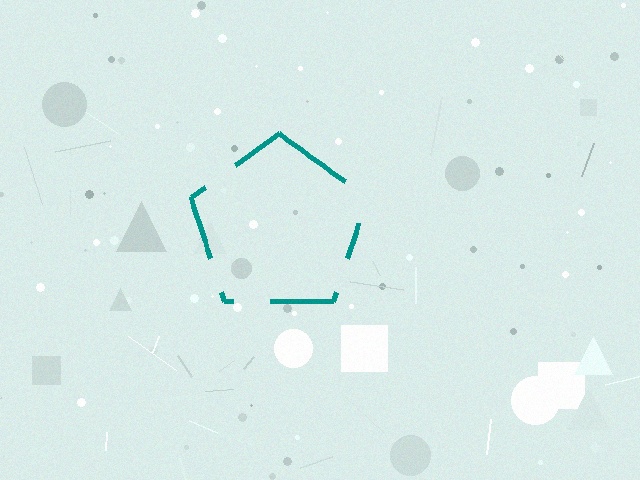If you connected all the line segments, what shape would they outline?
They would outline a pentagon.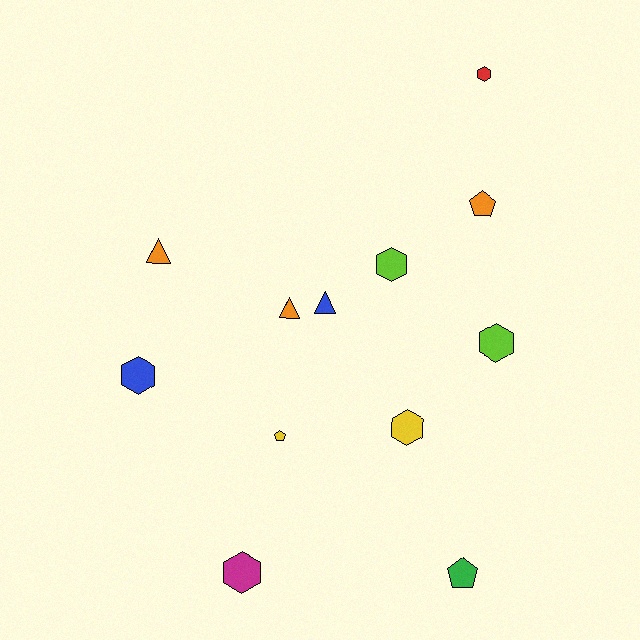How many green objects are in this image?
There is 1 green object.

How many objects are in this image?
There are 12 objects.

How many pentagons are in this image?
There are 3 pentagons.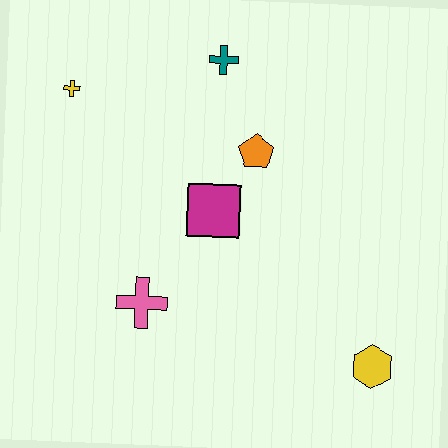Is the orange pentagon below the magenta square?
No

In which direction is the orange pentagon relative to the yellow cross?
The orange pentagon is to the right of the yellow cross.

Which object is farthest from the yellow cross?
The yellow hexagon is farthest from the yellow cross.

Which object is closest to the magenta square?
The orange pentagon is closest to the magenta square.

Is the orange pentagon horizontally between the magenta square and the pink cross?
No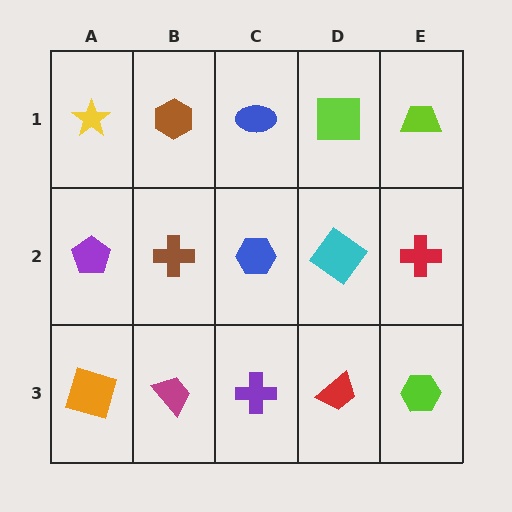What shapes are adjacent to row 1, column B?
A brown cross (row 2, column B), a yellow star (row 1, column A), a blue ellipse (row 1, column C).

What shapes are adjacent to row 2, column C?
A blue ellipse (row 1, column C), a purple cross (row 3, column C), a brown cross (row 2, column B), a cyan diamond (row 2, column D).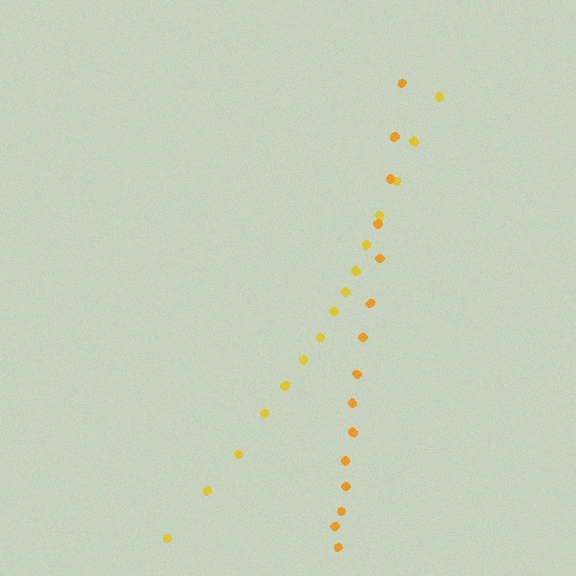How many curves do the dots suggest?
There are 2 distinct paths.